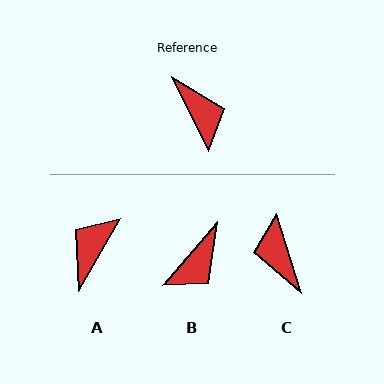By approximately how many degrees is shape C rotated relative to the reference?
Approximately 171 degrees counter-clockwise.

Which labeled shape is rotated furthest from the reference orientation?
C, about 171 degrees away.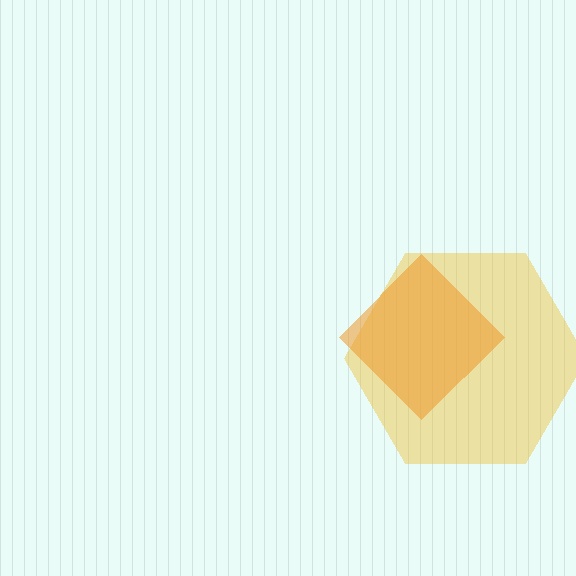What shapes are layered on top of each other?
The layered shapes are: a yellow hexagon, an orange diamond.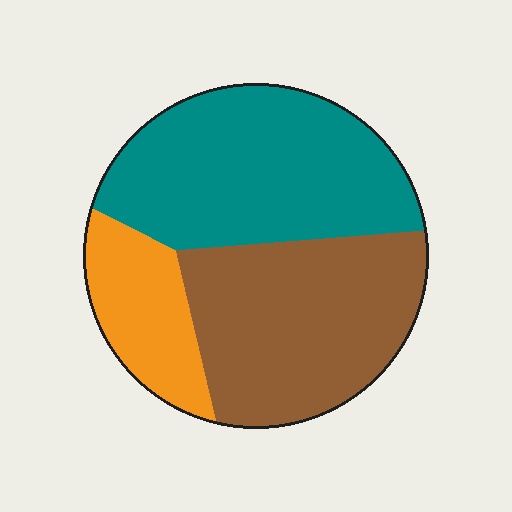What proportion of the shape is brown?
Brown covers 40% of the shape.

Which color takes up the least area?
Orange, at roughly 15%.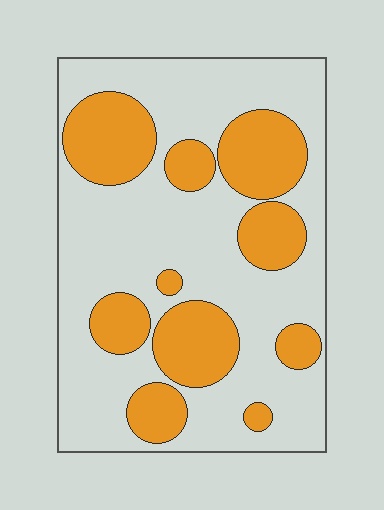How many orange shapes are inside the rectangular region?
10.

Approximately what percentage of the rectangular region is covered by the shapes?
Approximately 30%.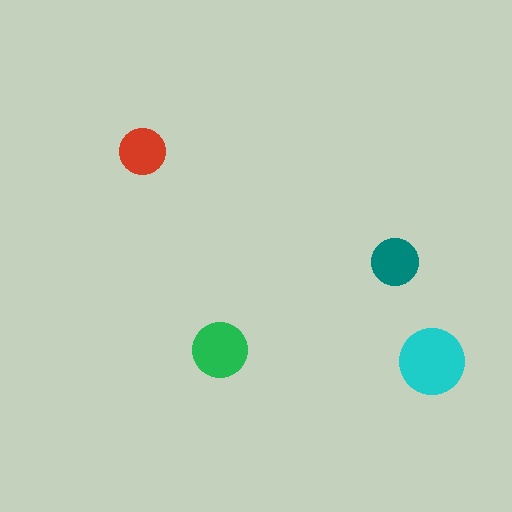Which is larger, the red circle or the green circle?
The green one.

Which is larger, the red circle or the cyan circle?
The cyan one.